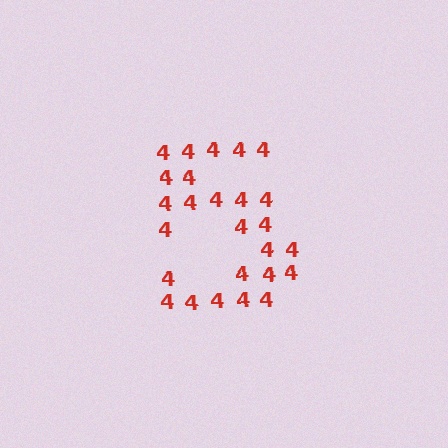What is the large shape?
The large shape is the digit 5.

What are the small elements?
The small elements are digit 4's.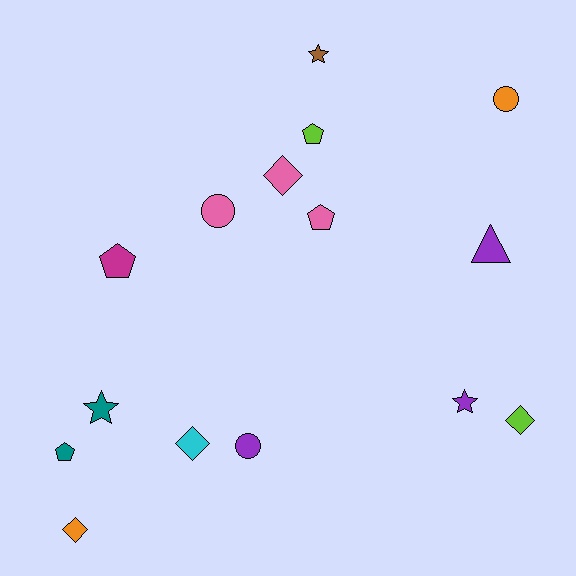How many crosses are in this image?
There are no crosses.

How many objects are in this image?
There are 15 objects.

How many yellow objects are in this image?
There are no yellow objects.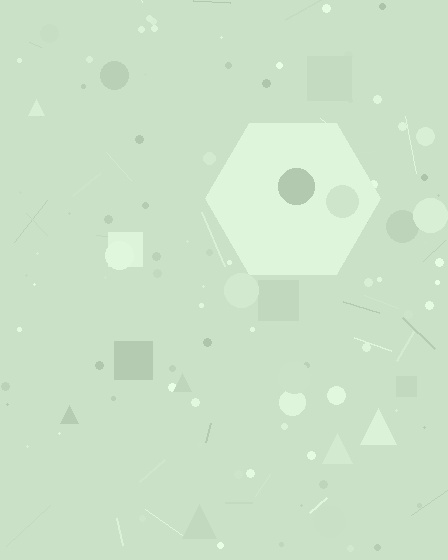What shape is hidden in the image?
A hexagon is hidden in the image.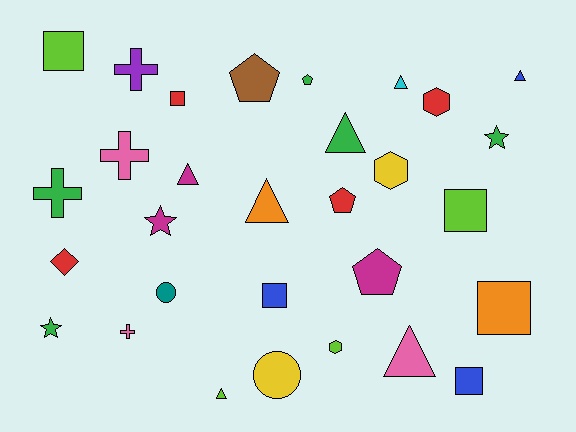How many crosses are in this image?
There are 4 crosses.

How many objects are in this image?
There are 30 objects.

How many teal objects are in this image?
There is 1 teal object.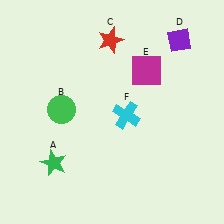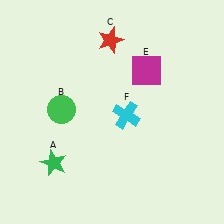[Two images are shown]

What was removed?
The purple diamond (D) was removed in Image 2.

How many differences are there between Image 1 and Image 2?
There is 1 difference between the two images.